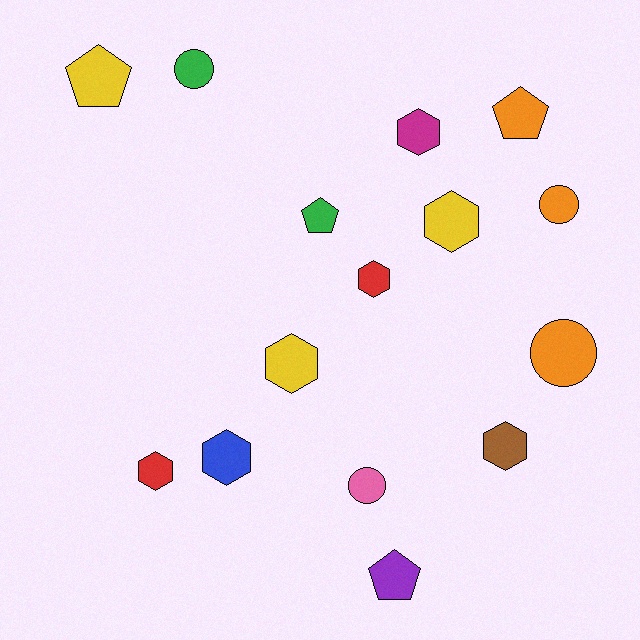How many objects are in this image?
There are 15 objects.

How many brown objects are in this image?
There is 1 brown object.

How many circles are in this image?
There are 4 circles.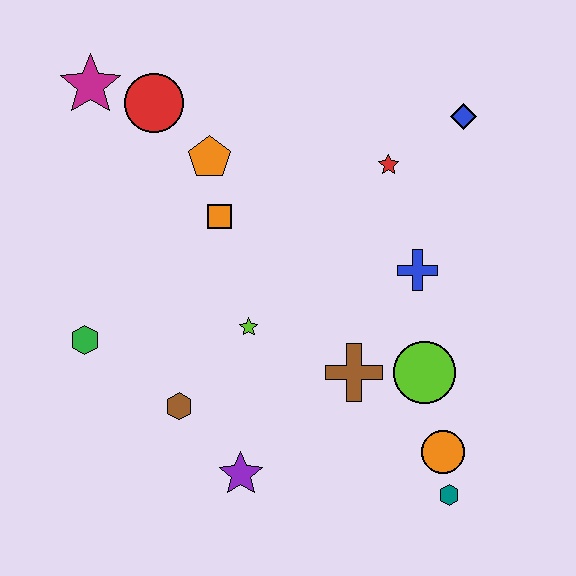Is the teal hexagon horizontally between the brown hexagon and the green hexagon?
No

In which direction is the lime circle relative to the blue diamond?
The lime circle is below the blue diamond.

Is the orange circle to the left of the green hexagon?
No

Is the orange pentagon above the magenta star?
No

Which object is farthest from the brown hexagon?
The blue diamond is farthest from the brown hexagon.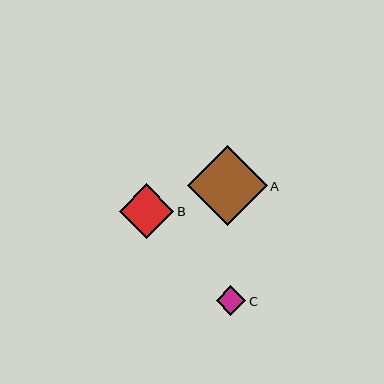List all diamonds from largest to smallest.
From largest to smallest: A, B, C.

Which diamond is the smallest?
Diamond C is the smallest with a size of approximately 30 pixels.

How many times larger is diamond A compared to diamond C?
Diamond A is approximately 2.7 times the size of diamond C.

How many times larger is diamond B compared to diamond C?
Diamond B is approximately 1.8 times the size of diamond C.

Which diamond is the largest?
Diamond A is the largest with a size of approximately 80 pixels.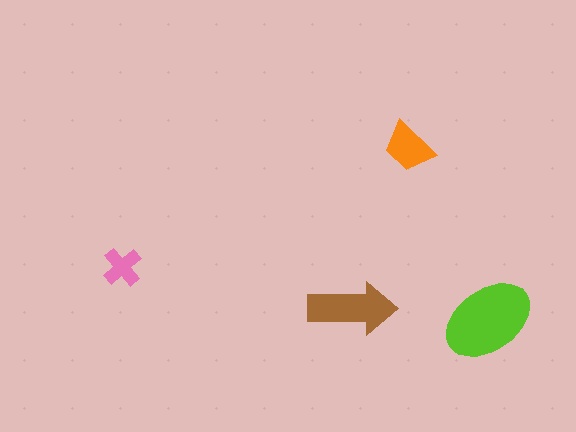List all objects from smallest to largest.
The pink cross, the orange trapezoid, the brown arrow, the lime ellipse.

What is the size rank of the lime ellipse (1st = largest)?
1st.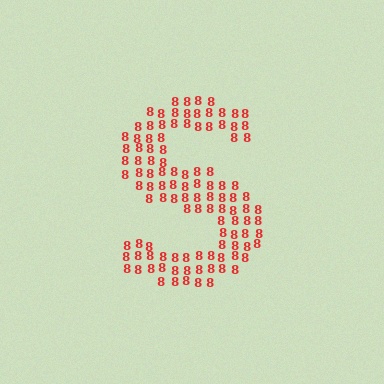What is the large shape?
The large shape is the letter S.